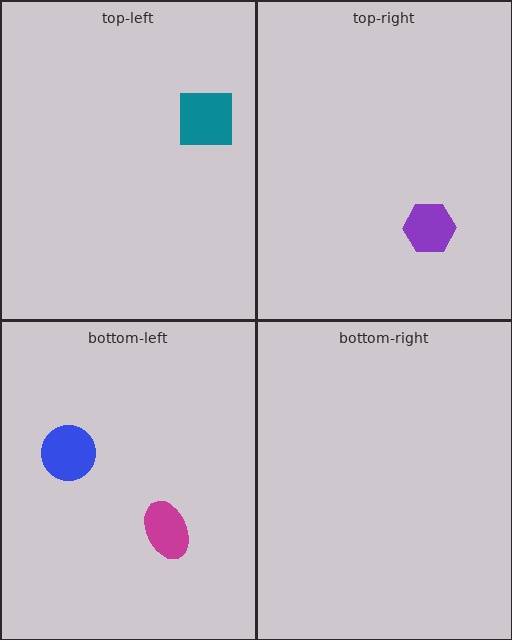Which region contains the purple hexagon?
The top-right region.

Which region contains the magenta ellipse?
The bottom-left region.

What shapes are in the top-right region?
The purple hexagon.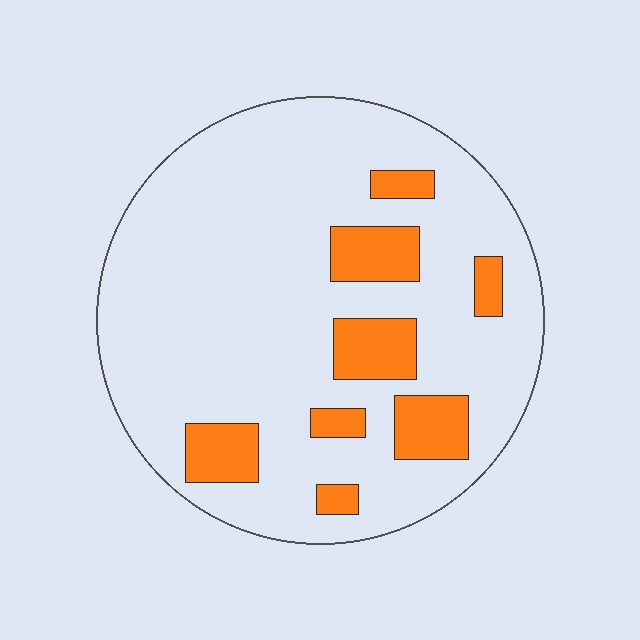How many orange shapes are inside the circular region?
8.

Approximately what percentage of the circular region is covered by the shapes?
Approximately 15%.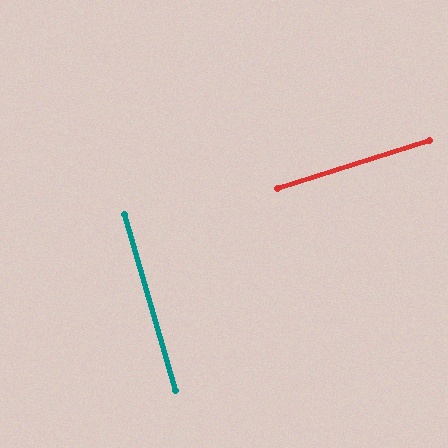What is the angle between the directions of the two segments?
Approximately 89 degrees.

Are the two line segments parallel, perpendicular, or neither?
Perpendicular — they meet at approximately 89°.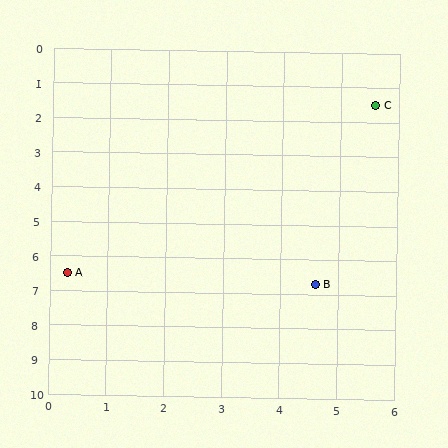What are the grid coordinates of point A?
Point A is at approximately (0.3, 6.5).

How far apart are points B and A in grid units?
Points B and A are about 4.3 grid units apart.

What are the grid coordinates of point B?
Point B is at approximately (4.6, 6.7).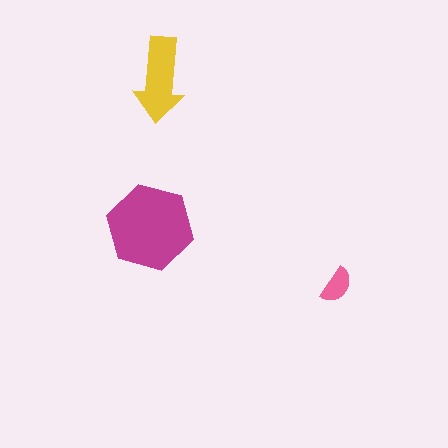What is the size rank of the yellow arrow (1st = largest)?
2nd.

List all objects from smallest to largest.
The pink semicircle, the yellow arrow, the magenta hexagon.